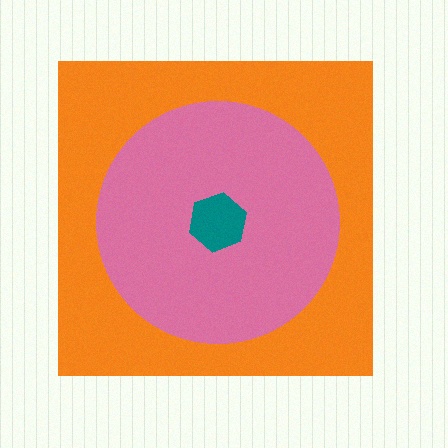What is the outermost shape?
The orange square.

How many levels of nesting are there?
3.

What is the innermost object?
The teal hexagon.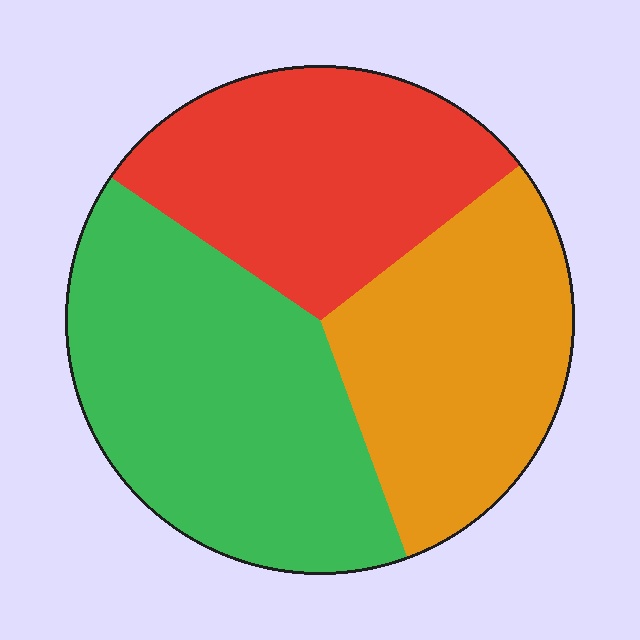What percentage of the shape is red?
Red takes up about one third (1/3) of the shape.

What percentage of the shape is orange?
Orange takes up between a sixth and a third of the shape.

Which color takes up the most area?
Green, at roughly 40%.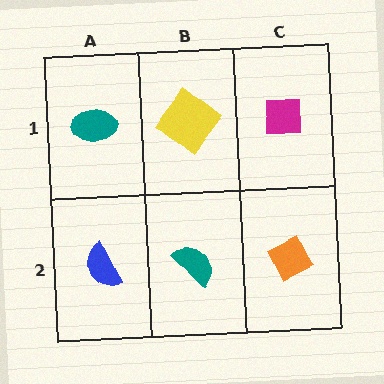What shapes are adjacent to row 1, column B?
A teal semicircle (row 2, column B), a teal ellipse (row 1, column A), a magenta square (row 1, column C).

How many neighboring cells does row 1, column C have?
2.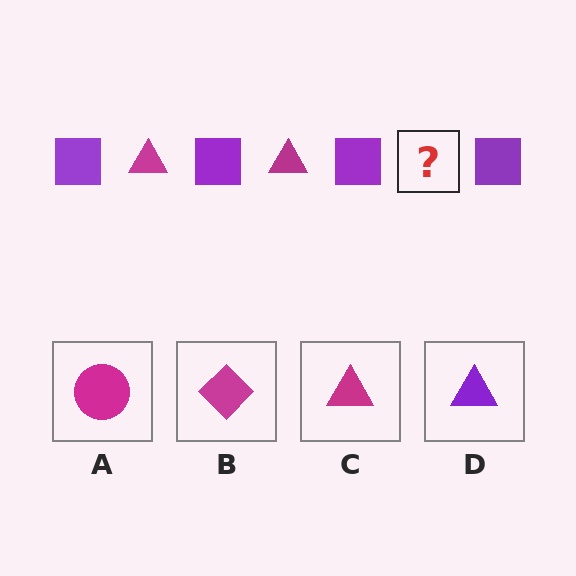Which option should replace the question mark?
Option C.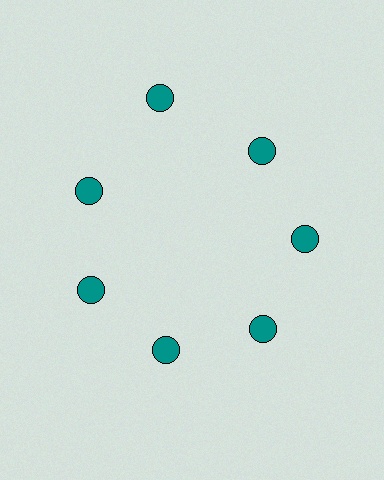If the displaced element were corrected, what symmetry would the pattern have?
It would have 7-fold rotational symmetry — the pattern would map onto itself every 51 degrees.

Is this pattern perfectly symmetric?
No. The 7 teal circles are arranged in a ring, but one element near the 12 o'clock position is pushed outward from the center, breaking the 7-fold rotational symmetry.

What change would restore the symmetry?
The symmetry would be restored by moving it inward, back onto the ring so that all 7 circles sit at equal angles and equal distance from the center.